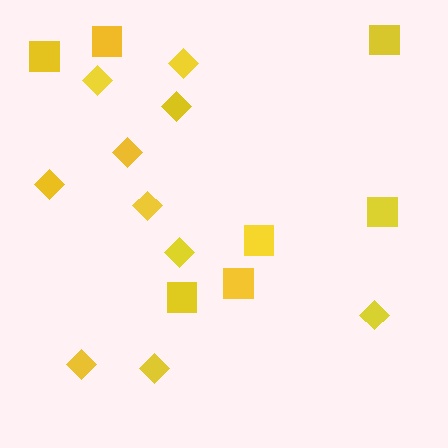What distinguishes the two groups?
There are 2 groups: one group of squares (7) and one group of diamonds (10).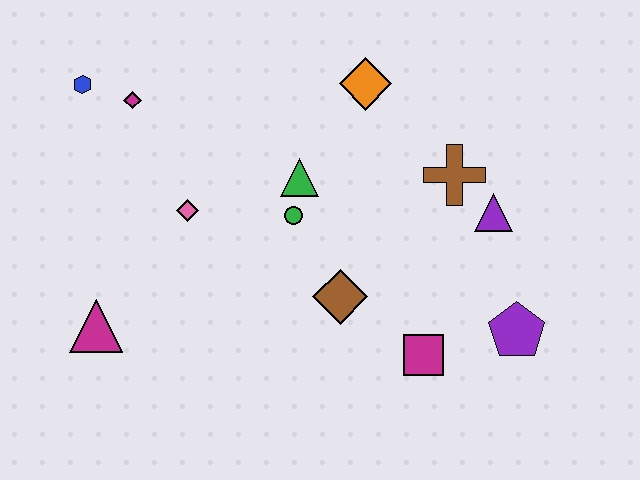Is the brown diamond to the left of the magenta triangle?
No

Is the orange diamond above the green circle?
Yes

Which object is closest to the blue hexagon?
The magenta diamond is closest to the blue hexagon.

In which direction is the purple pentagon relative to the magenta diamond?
The purple pentagon is to the right of the magenta diamond.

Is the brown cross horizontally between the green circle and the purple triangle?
Yes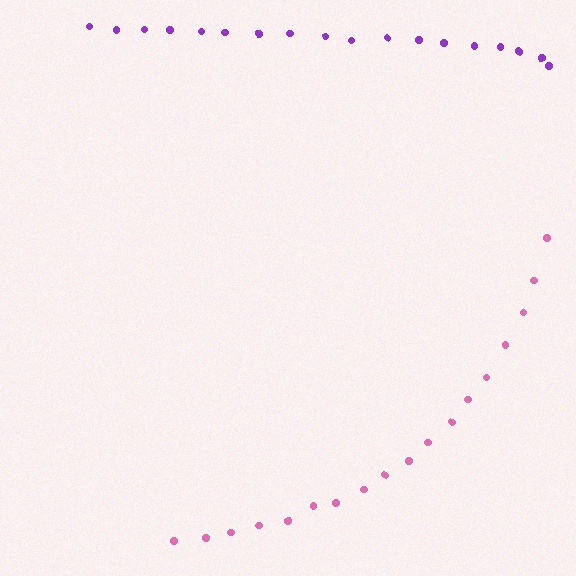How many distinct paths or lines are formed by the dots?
There are 2 distinct paths.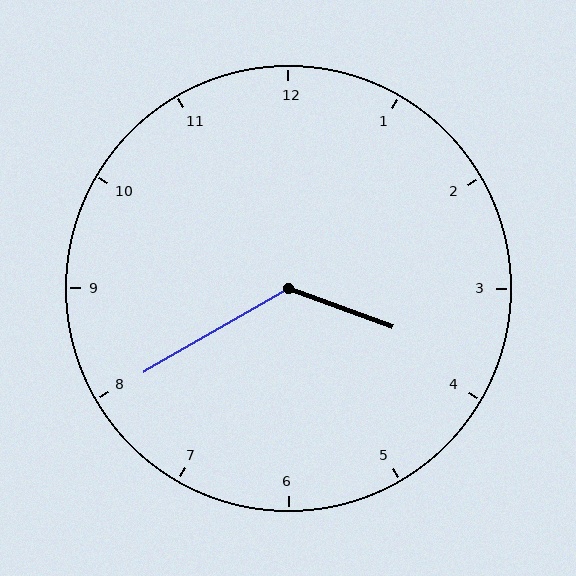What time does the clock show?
3:40.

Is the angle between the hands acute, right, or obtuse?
It is obtuse.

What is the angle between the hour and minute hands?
Approximately 130 degrees.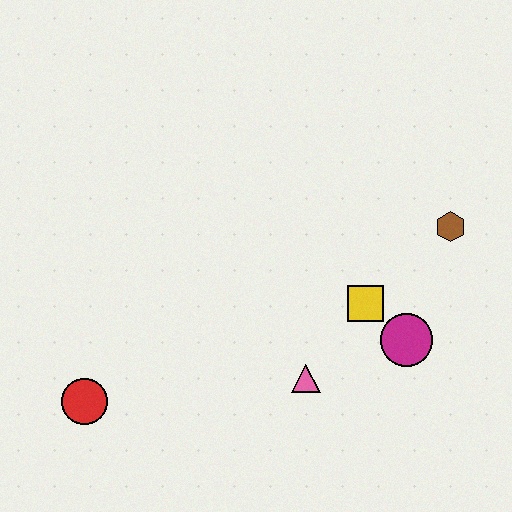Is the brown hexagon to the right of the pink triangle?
Yes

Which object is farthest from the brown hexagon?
The red circle is farthest from the brown hexagon.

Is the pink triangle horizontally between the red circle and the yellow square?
Yes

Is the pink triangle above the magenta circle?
No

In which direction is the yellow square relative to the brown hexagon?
The yellow square is to the left of the brown hexagon.